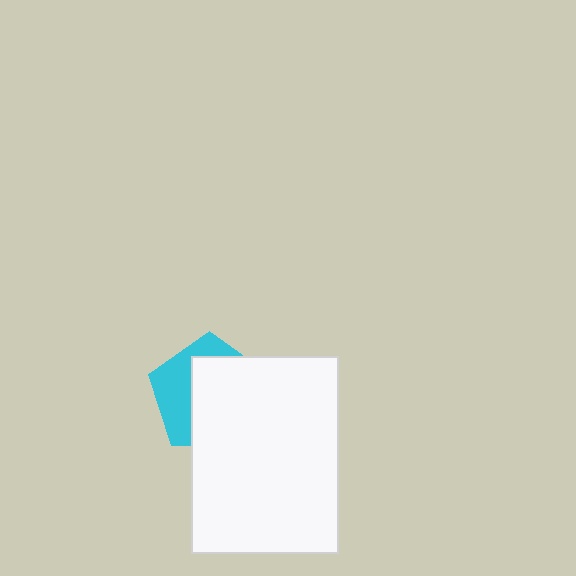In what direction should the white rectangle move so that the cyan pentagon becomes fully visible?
The white rectangle should move toward the lower-right. That is the shortest direction to clear the overlap and leave the cyan pentagon fully visible.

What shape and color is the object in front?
The object in front is a white rectangle.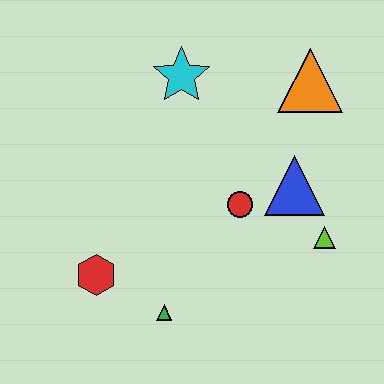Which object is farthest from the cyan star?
The green triangle is farthest from the cyan star.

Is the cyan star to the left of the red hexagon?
No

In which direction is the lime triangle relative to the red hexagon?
The lime triangle is to the right of the red hexagon.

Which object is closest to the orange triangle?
The blue triangle is closest to the orange triangle.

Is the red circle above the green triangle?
Yes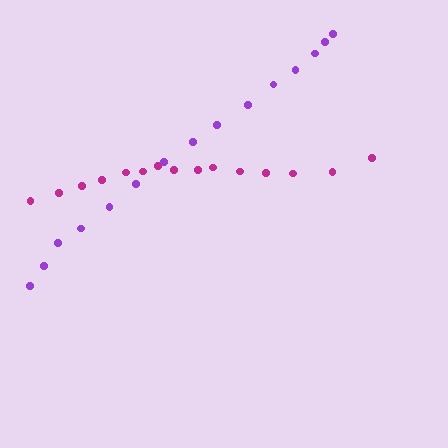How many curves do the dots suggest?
There are 2 distinct paths.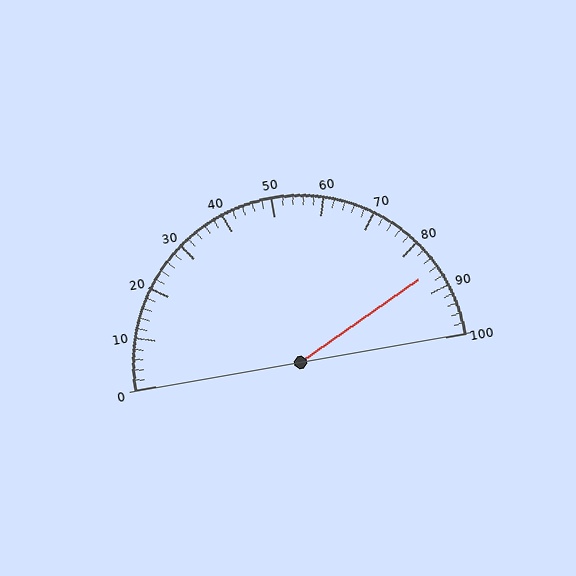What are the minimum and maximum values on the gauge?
The gauge ranges from 0 to 100.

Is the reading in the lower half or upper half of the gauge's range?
The reading is in the upper half of the range (0 to 100).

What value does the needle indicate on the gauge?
The needle indicates approximately 86.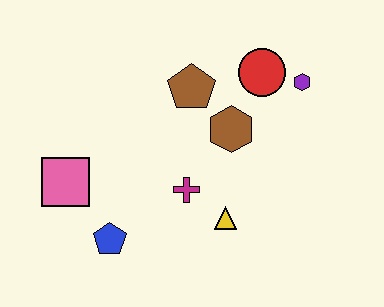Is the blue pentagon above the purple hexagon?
No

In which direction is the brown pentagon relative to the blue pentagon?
The brown pentagon is above the blue pentagon.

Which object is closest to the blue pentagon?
The pink square is closest to the blue pentagon.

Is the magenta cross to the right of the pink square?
Yes